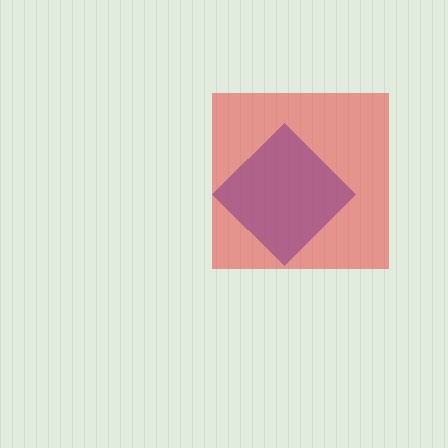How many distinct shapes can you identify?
There are 2 distinct shapes: a blue diamond, a red square.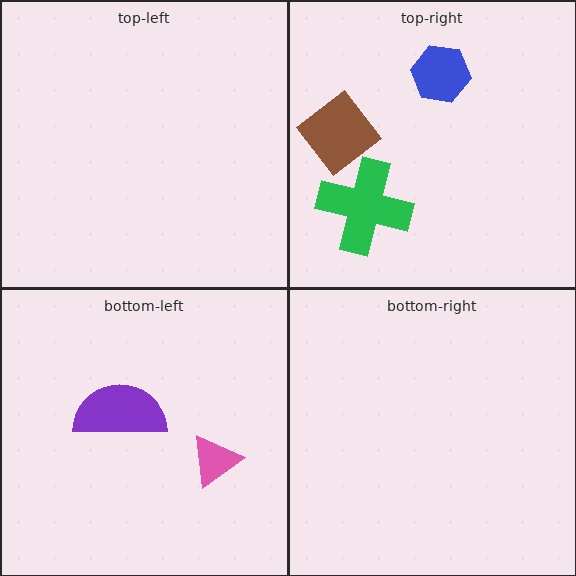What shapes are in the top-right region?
The brown diamond, the blue hexagon, the green cross.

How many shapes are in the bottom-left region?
2.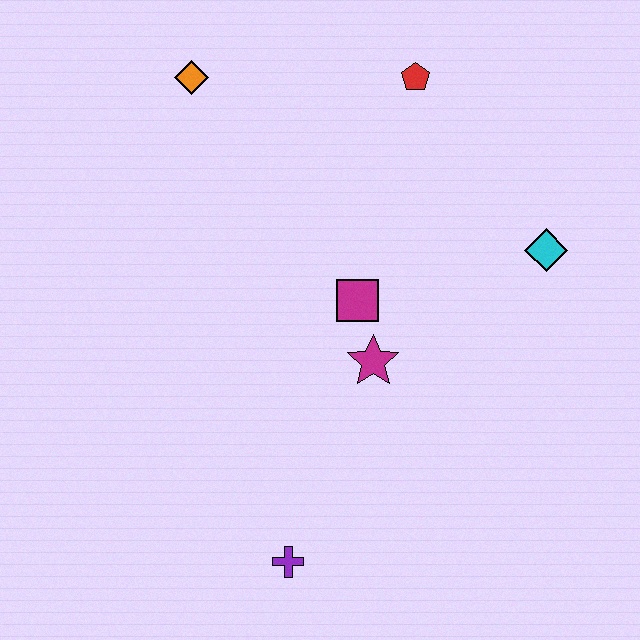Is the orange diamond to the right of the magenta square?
No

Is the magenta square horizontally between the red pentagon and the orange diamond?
Yes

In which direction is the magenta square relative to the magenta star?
The magenta square is above the magenta star.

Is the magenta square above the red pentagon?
No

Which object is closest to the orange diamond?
The red pentagon is closest to the orange diamond.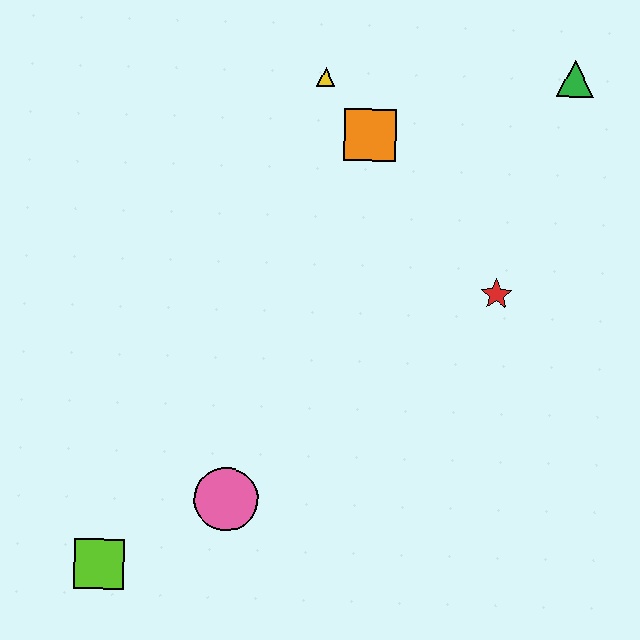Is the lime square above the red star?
No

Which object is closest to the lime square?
The pink circle is closest to the lime square.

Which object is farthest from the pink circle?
The green triangle is farthest from the pink circle.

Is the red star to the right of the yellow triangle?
Yes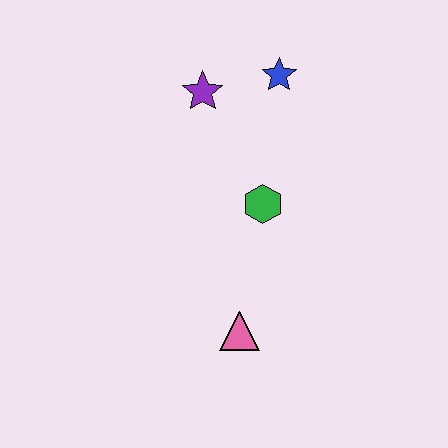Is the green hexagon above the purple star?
No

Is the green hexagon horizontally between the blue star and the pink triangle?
Yes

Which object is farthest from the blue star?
The pink triangle is farthest from the blue star.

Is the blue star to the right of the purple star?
Yes